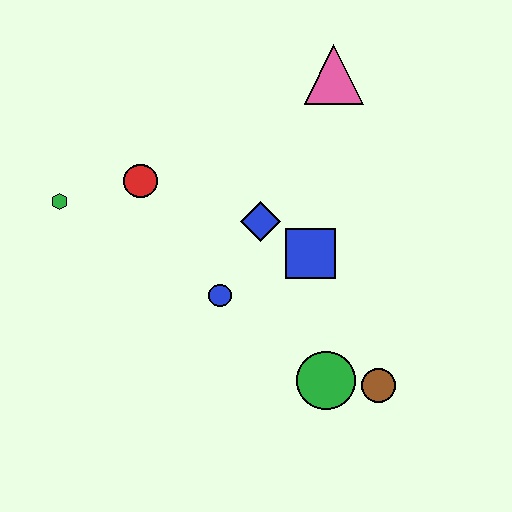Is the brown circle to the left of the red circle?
No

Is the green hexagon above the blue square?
Yes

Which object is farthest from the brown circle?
The green hexagon is farthest from the brown circle.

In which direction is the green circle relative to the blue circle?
The green circle is to the right of the blue circle.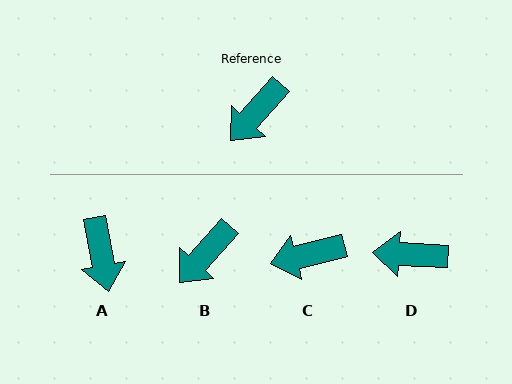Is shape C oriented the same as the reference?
No, it is off by about 34 degrees.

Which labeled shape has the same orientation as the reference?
B.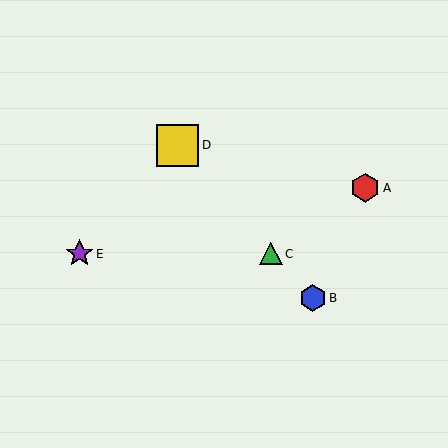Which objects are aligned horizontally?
Objects C, E are aligned horizontally.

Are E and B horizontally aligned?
No, E is at y≈254 and B is at y≈298.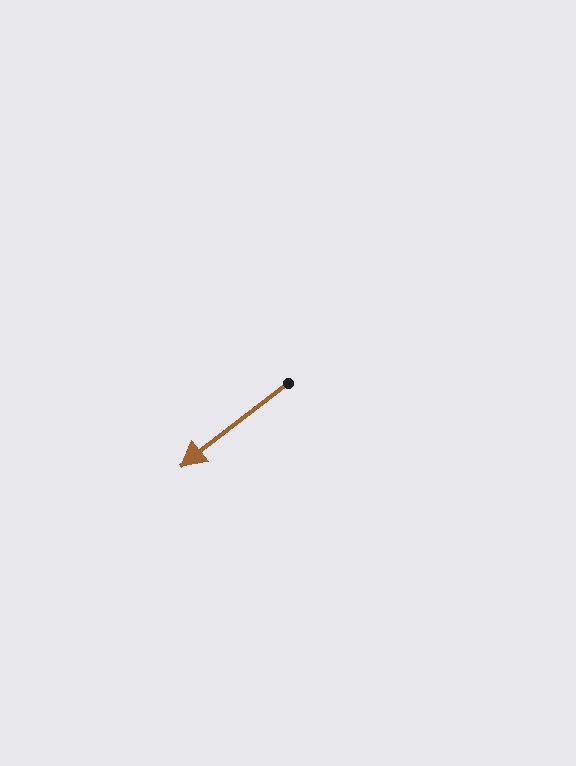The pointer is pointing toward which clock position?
Roughly 8 o'clock.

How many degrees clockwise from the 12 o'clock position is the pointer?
Approximately 232 degrees.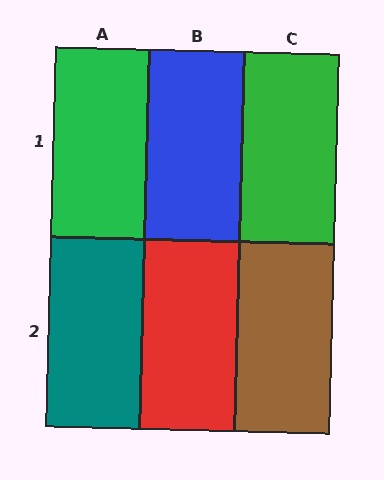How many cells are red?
1 cell is red.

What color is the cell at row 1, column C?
Green.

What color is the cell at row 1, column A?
Green.